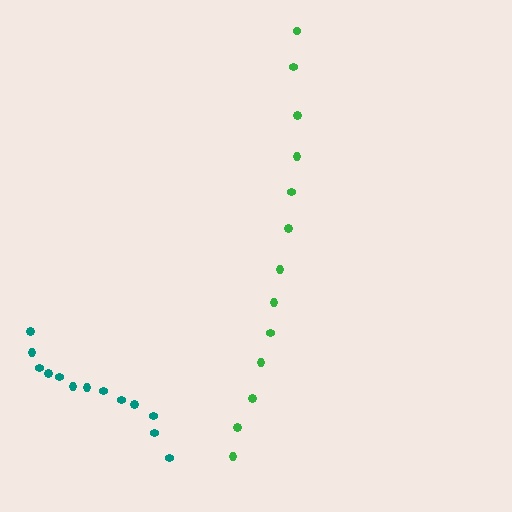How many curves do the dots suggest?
There are 2 distinct paths.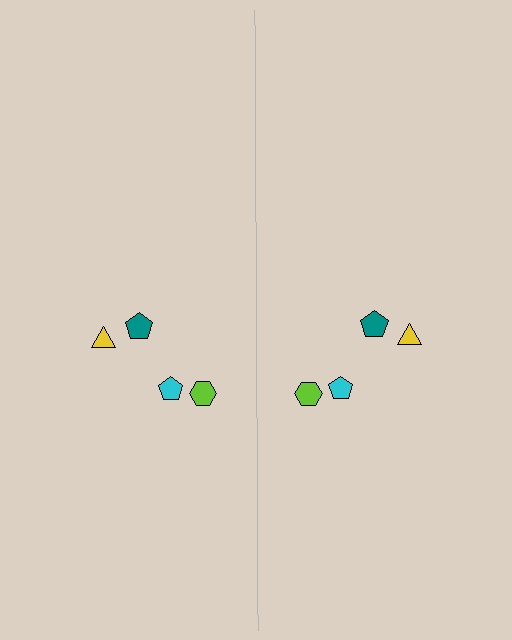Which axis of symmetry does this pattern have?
The pattern has a vertical axis of symmetry running through the center of the image.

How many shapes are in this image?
There are 8 shapes in this image.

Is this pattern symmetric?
Yes, this pattern has bilateral (reflection) symmetry.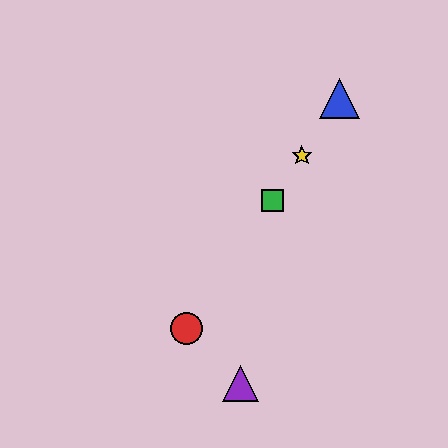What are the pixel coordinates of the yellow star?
The yellow star is at (302, 156).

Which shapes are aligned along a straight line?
The red circle, the blue triangle, the green square, the yellow star are aligned along a straight line.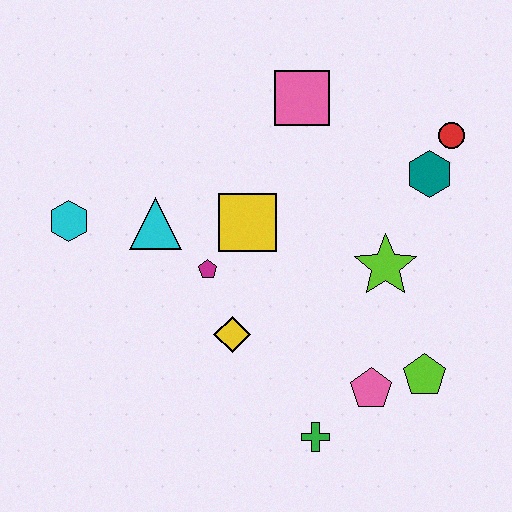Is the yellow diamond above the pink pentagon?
Yes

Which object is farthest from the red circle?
The cyan hexagon is farthest from the red circle.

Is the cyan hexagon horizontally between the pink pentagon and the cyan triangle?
No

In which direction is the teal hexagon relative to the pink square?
The teal hexagon is to the right of the pink square.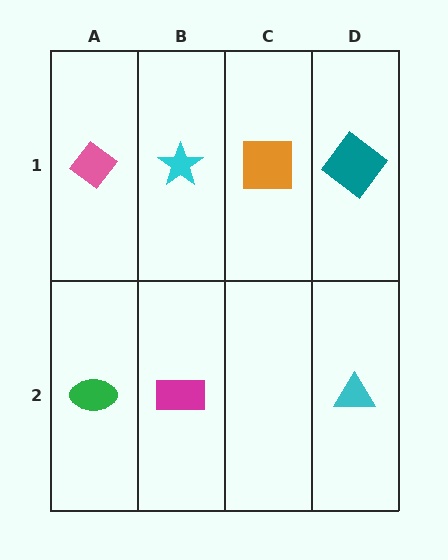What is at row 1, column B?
A cyan star.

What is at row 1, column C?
An orange square.